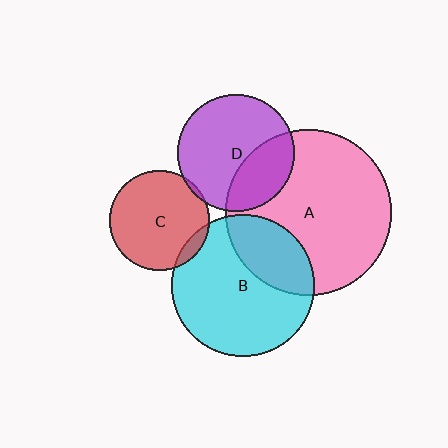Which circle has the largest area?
Circle A (pink).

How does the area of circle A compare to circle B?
Approximately 1.4 times.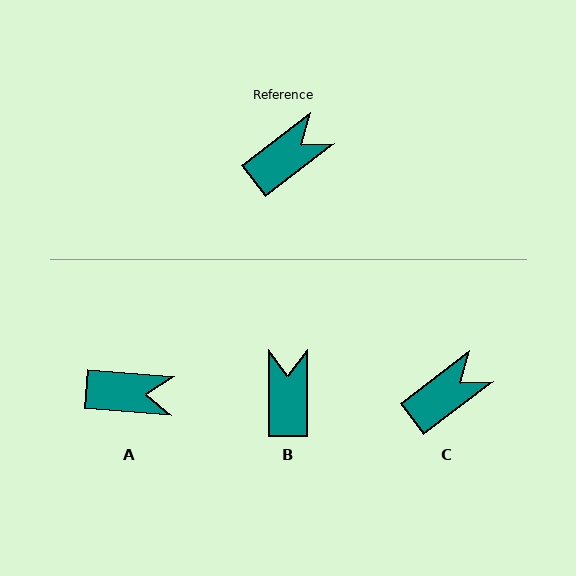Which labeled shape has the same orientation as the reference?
C.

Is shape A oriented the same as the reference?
No, it is off by about 42 degrees.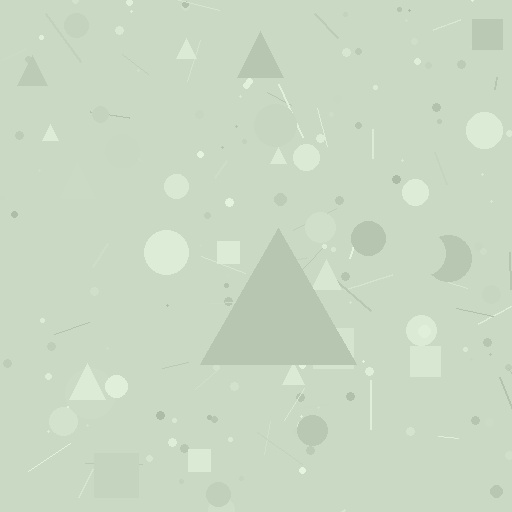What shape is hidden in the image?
A triangle is hidden in the image.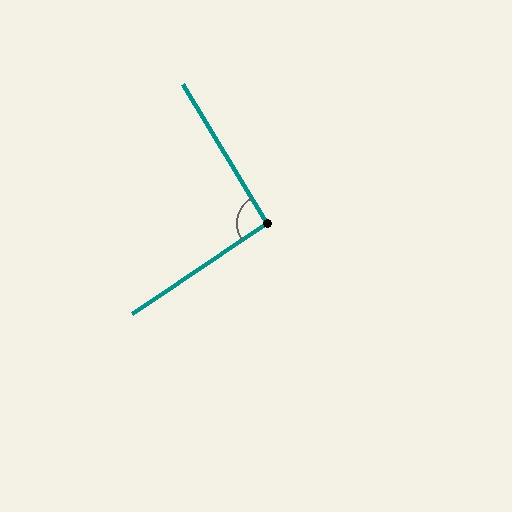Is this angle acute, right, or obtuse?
It is approximately a right angle.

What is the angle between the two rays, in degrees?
Approximately 93 degrees.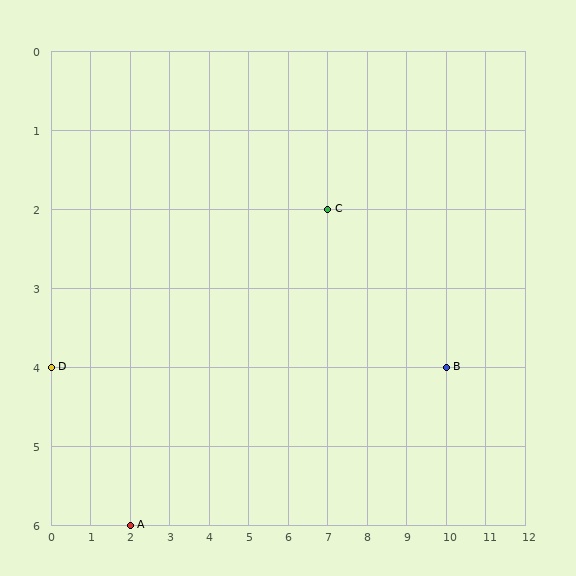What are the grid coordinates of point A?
Point A is at grid coordinates (2, 6).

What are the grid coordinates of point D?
Point D is at grid coordinates (0, 4).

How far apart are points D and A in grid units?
Points D and A are 2 columns and 2 rows apart (about 2.8 grid units diagonally).